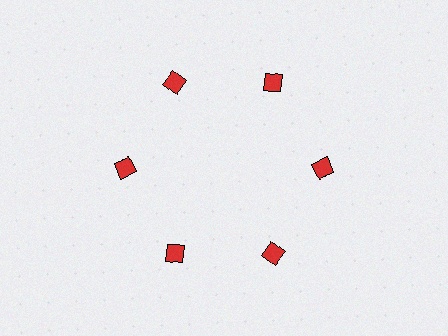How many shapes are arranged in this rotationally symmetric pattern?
There are 6 shapes, arranged in 6 groups of 1.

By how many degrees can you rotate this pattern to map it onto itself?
The pattern maps onto itself every 60 degrees of rotation.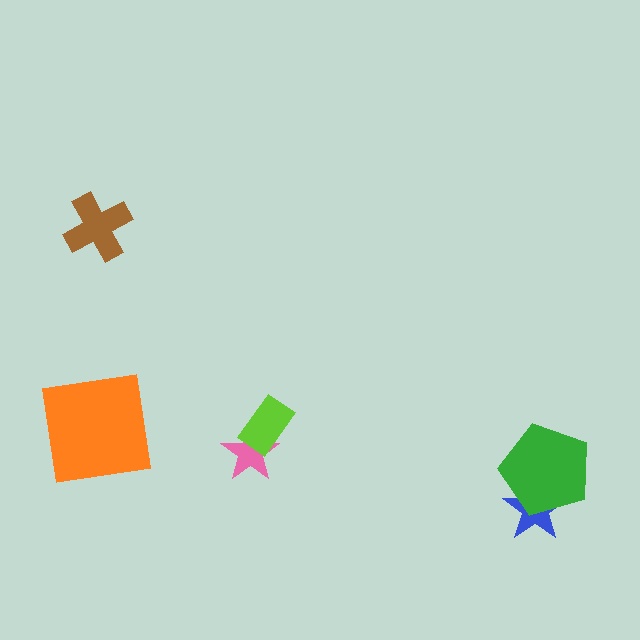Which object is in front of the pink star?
The lime rectangle is in front of the pink star.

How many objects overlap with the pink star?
1 object overlaps with the pink star.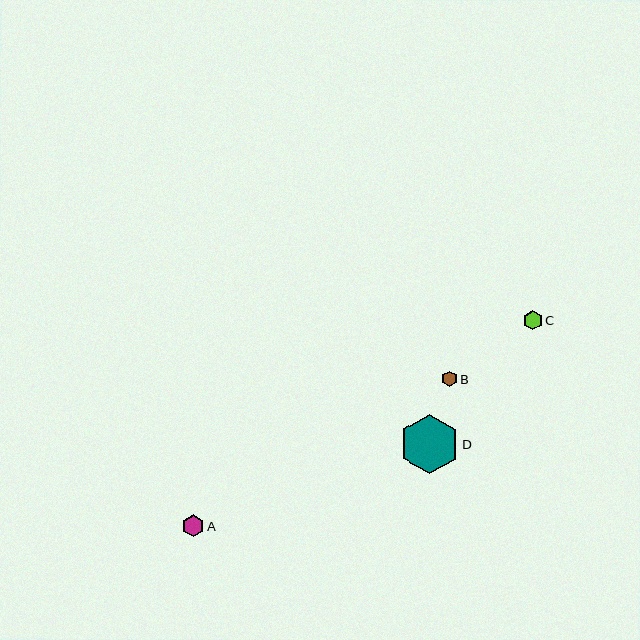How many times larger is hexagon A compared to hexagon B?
Hexagon A is approximately 1.5 times the size of hexagon B.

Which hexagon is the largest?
Hexagon D is the largest with a size of approximately 59 pixels.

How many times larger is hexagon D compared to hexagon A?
Hexagon D is approximately 2.6 times the size of hexagon A.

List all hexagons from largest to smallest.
From largest to smallest: D, A, C, B.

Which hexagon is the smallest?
Hexagon B is the smallest with a size of approximately 15 pixels.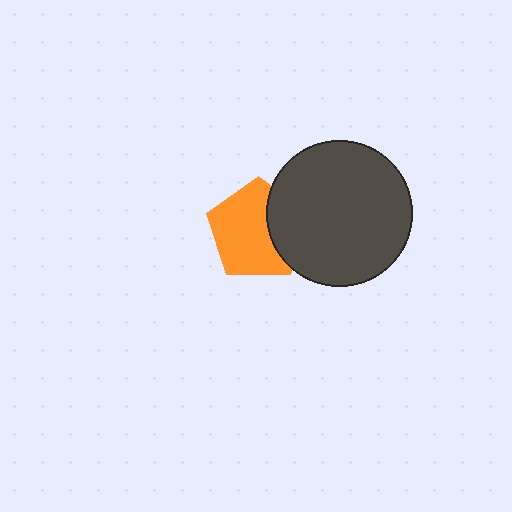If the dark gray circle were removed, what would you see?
You would see the complete orange pentagon.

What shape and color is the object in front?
The object in front is a dark gray circle.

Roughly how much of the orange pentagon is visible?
Most of it is visible (roughly 70%).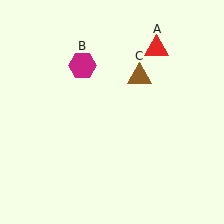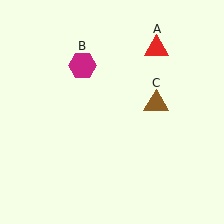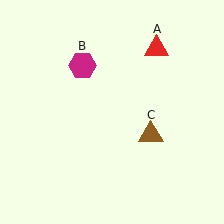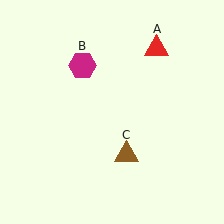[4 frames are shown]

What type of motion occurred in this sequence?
The brown triangle (object C) rotated clockwise around the center of the scene.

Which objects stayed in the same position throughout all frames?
Red triangle (object A) and magenta hexagon (object B) remained stationary.